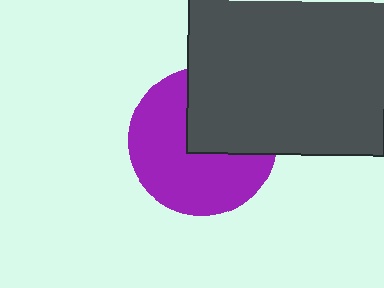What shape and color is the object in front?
The object in front is a dark gray square.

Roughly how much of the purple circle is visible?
About half of it is visible (roughly 62%).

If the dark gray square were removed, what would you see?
You would see the complete purple circle.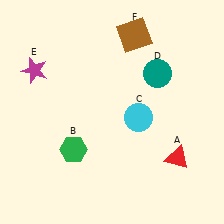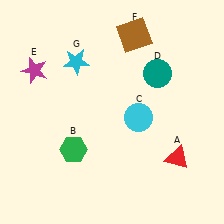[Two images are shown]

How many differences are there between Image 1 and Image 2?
There is 1 difference between the two images.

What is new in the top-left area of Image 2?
A cyan star (G) was added in the top-left area of Image 2.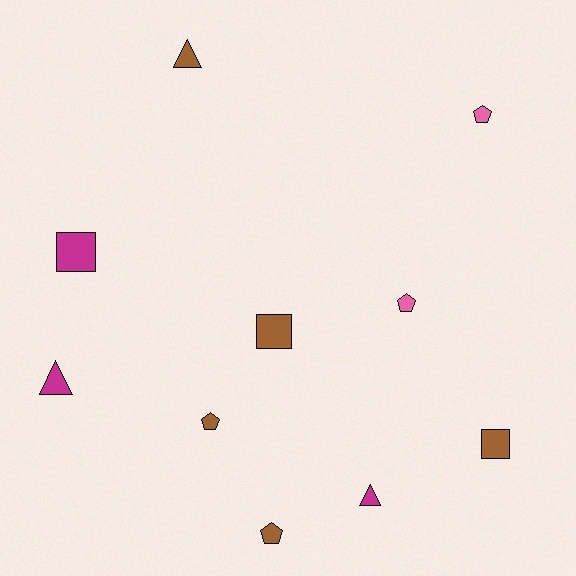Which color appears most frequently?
Brown, with 5 objects.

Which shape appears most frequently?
Pentagon, with 4 objects.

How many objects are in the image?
There are 10 objects.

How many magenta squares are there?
There is 1 magenta square.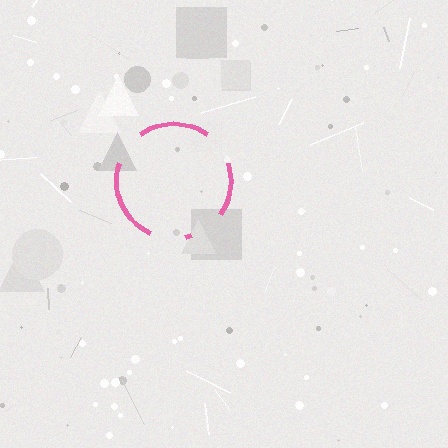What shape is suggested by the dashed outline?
The dashed outline suggests a circle.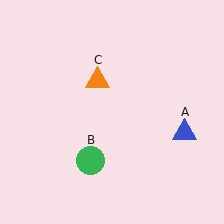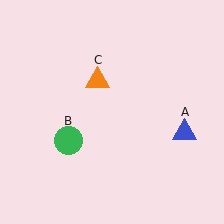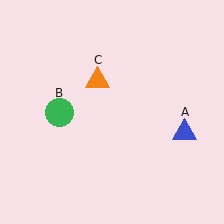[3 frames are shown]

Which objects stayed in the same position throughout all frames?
Blue triangle (object A) and orange triangle (object C) remained stationary.